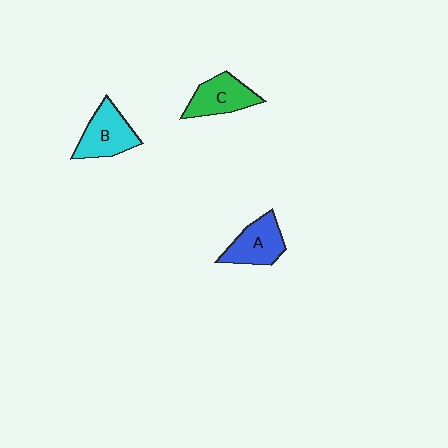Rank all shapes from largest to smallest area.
From largest to smallest: B (cyan), C (green), A (blue).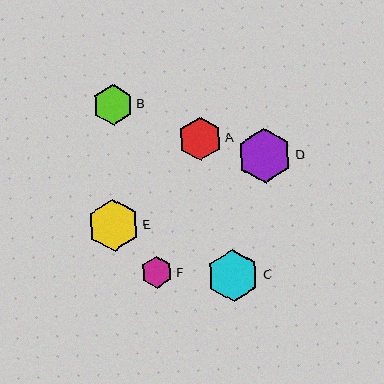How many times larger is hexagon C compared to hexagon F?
Hexagon C is approximately 1.7 times the size of hexagon F.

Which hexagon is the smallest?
Hexagon F is the smallest with a size of approximately 32 pixels.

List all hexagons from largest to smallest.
From largest to smallest: D, C, E, A, B, F.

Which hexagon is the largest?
Hexagon D is the largest with a size of approximately 54 pixels.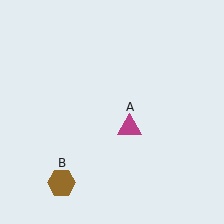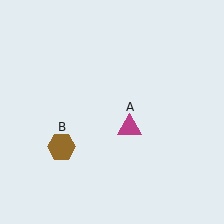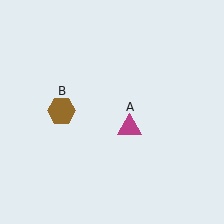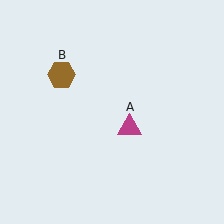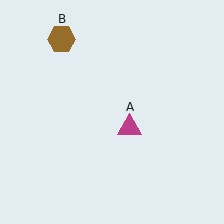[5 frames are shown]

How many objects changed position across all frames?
1 object changed position: brown hexagon (object B).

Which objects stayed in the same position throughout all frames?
Magenta triangle (object A) remained stationary.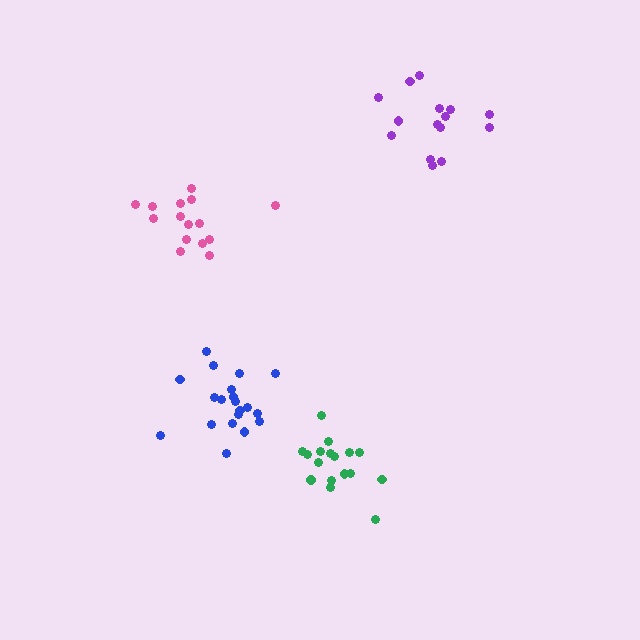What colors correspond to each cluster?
The clusters are colored: pink, green, blue, purple.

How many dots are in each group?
Group 1: 15 dots, Group 2: 17 dots, Group 3: 20 dots, Group 4: 15 dots (67 total).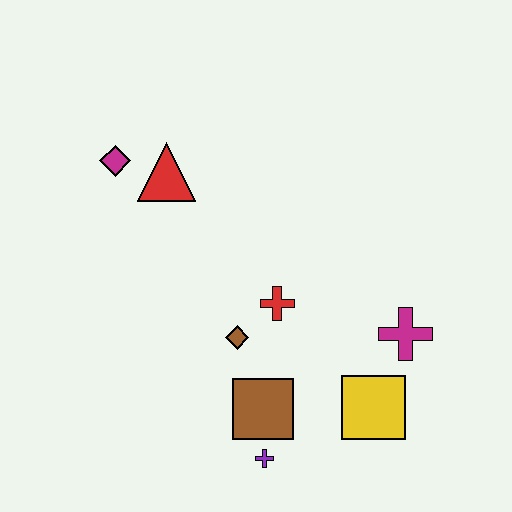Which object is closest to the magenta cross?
The yellow square is closest to the magenta cross.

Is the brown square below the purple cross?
No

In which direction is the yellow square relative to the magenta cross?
The yellow square is below the magenta cross.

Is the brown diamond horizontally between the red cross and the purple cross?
No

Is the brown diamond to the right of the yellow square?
No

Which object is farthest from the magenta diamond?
The yellow square is farthest from the magenta diamond.